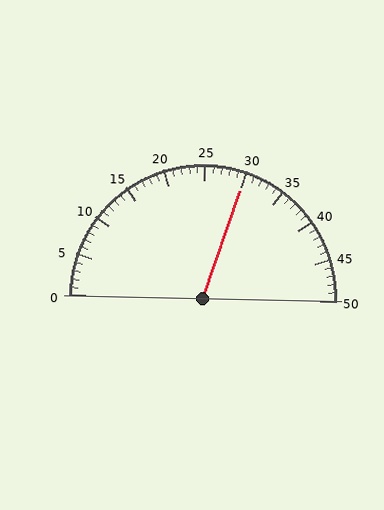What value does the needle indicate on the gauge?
The needle indicates approximately 30.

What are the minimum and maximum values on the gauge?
The gauge ranges from 0 to 50.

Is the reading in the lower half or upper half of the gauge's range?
The reading is in the upper half of the range (0 to 50).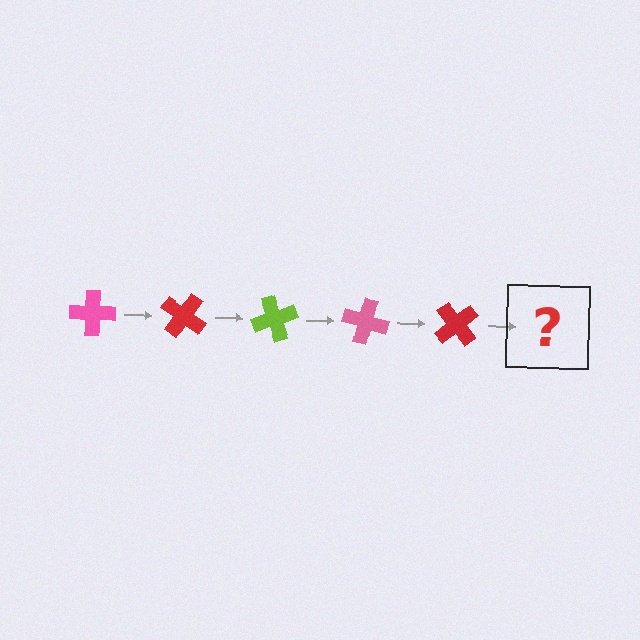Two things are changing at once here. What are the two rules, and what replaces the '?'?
The two rules are that it rotates 35 degrees each step and the color cycles through pink, red, and lime. The '?' should be a lime cross, rotated 175 degrees from the start.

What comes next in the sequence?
The next element should be a lime cross, rotated 175 degrees from the start.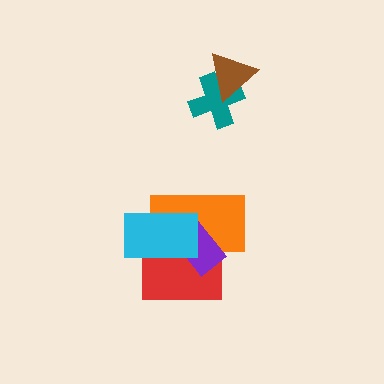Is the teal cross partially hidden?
Yes, it is partially covered by another shape.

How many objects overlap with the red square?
3 objects overlap with the red square.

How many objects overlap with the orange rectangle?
3 objects overlap with the orange rectangle.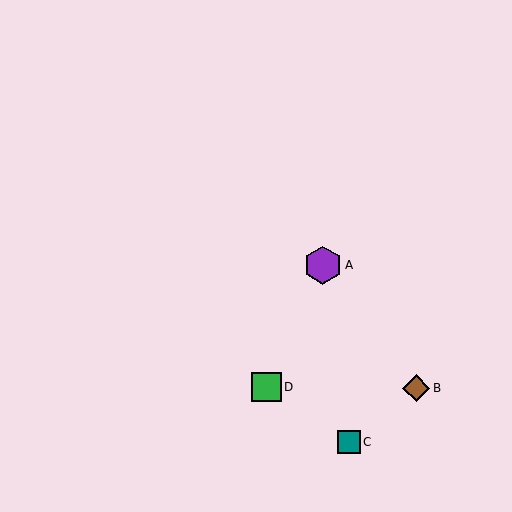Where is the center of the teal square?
The center of the teal square is at (349, 442).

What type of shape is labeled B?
Shape B is a brown diamond.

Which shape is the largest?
The purple hexagon (labeled A) is the largest.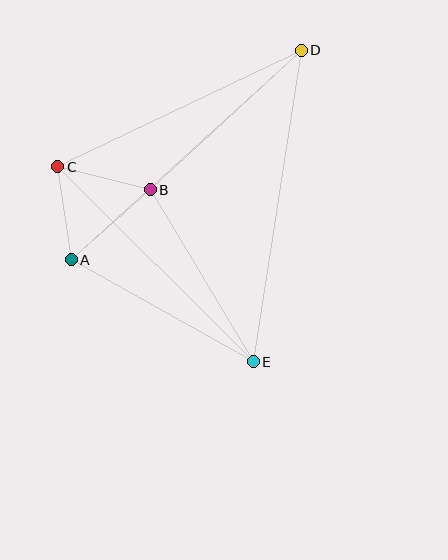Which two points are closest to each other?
Points A and C are closest to each other.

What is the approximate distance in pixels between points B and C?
The distance between B and C is approximately 96 pixels.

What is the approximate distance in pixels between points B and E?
The distance between B and E is approximately 201 pixels.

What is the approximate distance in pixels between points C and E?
The distance between C and E is approximately 276 pixels.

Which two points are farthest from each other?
Points D and E are farthest from each other.